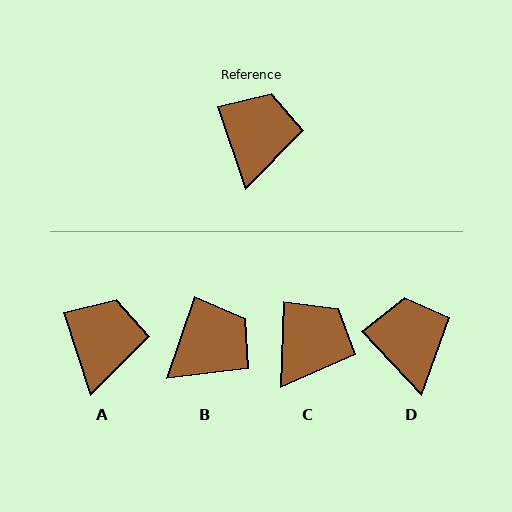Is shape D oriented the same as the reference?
No, it is off by about 25 degrees.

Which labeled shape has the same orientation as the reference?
A.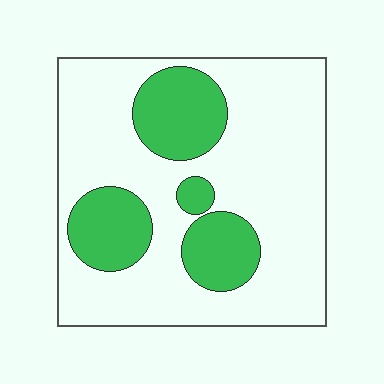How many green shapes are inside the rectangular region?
4.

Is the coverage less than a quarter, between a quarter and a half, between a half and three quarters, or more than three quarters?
Between a quarter and a half.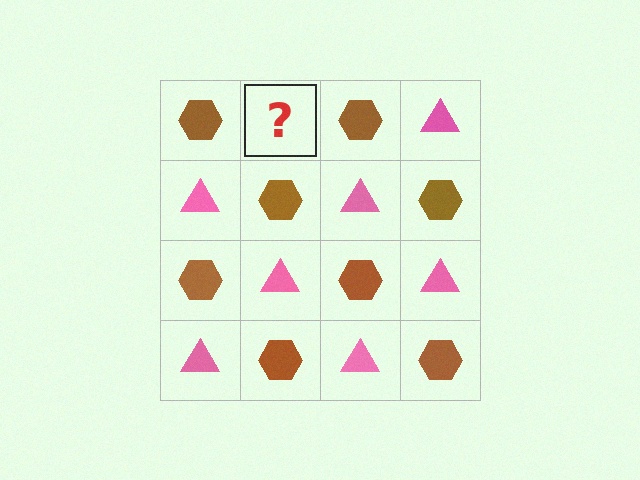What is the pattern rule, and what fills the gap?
The rule is that it alternates brown hexagon and pink triangle in a checkerboard pattern. The gap should be filled with a pink triangle.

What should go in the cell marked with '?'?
The missing cell should contain a pink triangle.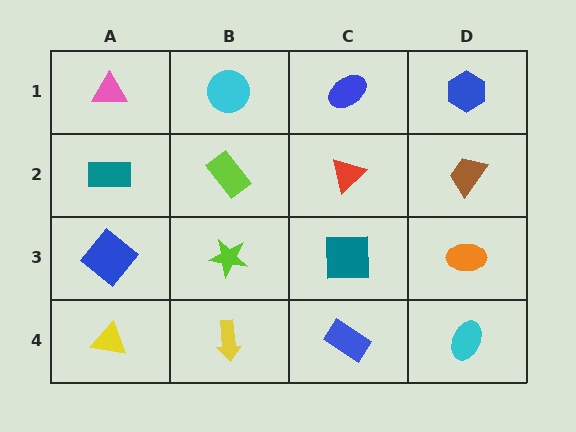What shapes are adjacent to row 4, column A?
A blue diamond (row 3, column A), a yellow arrow (row 4, column B).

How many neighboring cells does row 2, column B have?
4.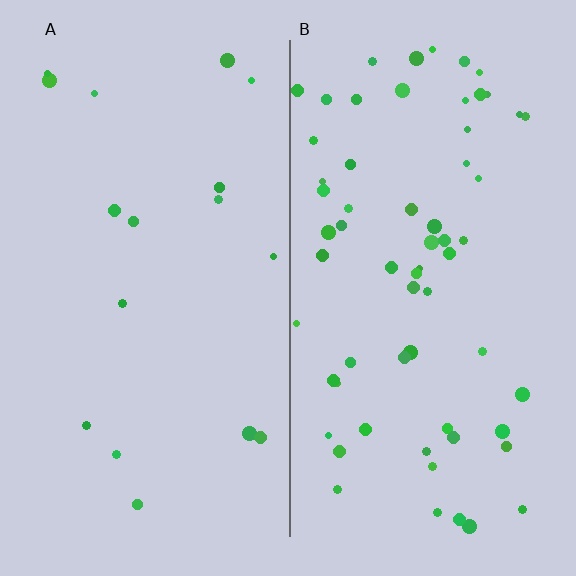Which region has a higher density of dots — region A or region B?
B (the right).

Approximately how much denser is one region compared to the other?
Approximately 3.7× — region B over region A.